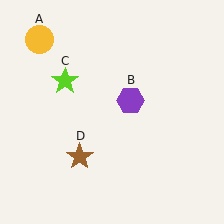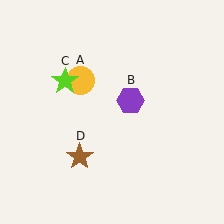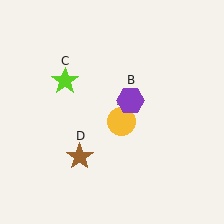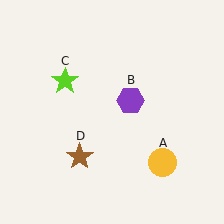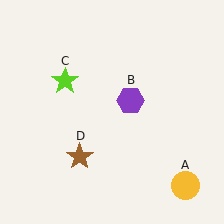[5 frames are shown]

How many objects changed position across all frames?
1 object changed position: yellow circle (object A).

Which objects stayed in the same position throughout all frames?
Purple hexagon (object B) and lime star (object C) and brown star (object D) remained stationary.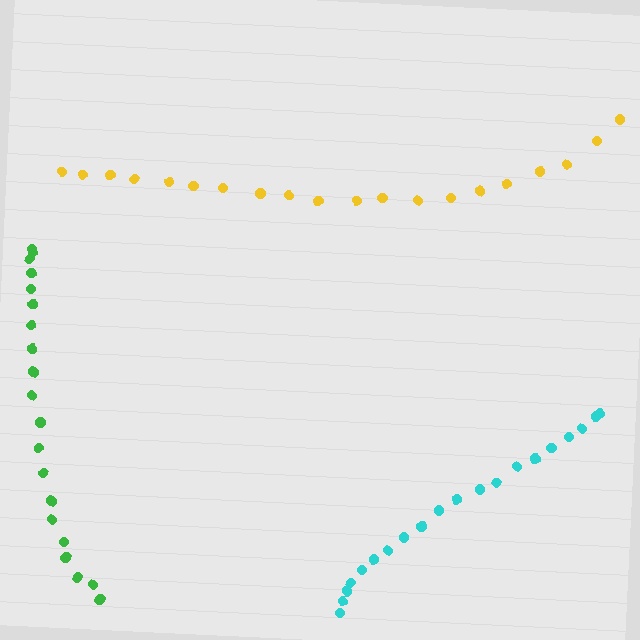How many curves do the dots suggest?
There are 3 distinct paths.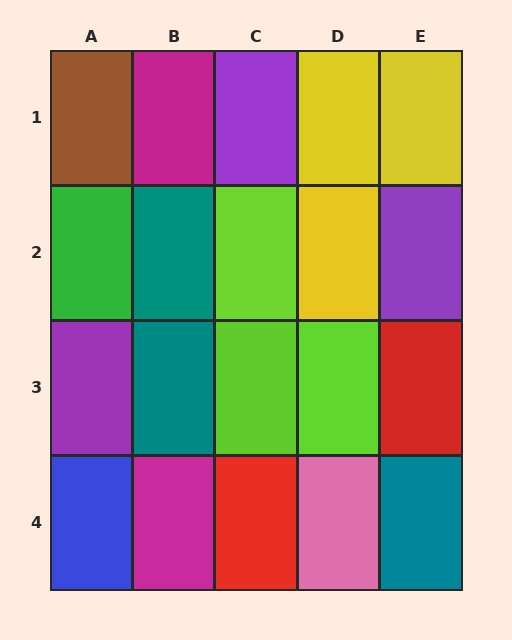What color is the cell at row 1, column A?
Brown.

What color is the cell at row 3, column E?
Red.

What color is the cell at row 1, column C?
Purple.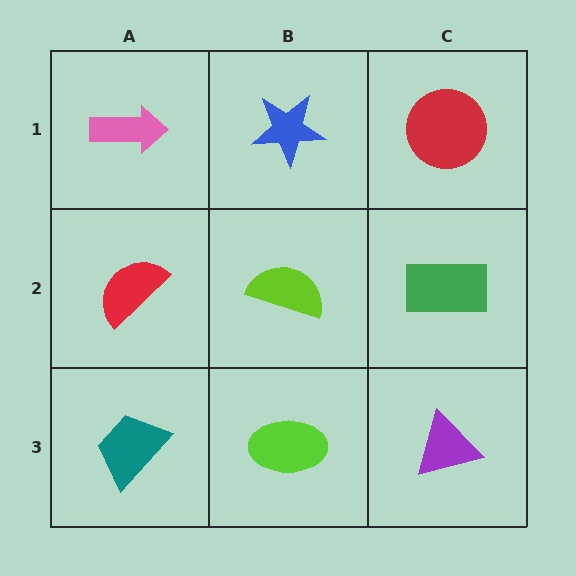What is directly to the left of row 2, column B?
A red semicircle.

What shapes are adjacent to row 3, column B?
A lime semicircle (row 2, column B), a teal trapezoid (row 3, column A), a purple triangle (row 3, column C).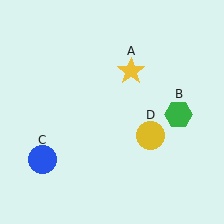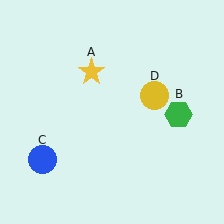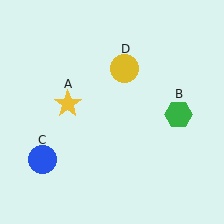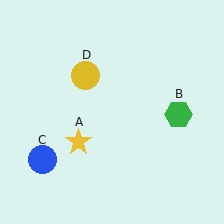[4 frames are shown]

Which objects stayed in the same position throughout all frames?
Green hexagon (object B) and blue circle (object C) remained stationary.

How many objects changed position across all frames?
2 objects changed position: yellow star (object A), yellow circle (object D).